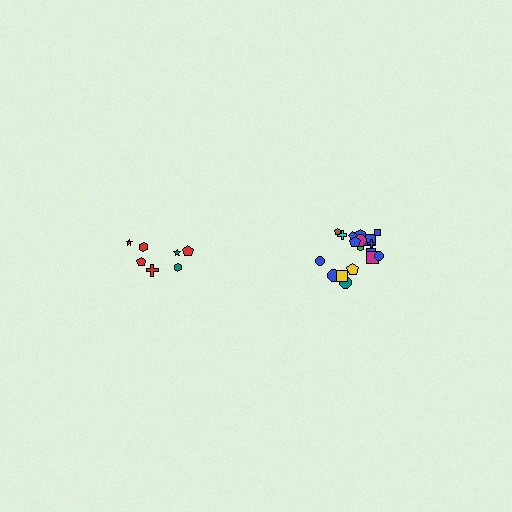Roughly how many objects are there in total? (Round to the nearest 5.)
Roughly 25 objects in total.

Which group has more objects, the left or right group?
The right group.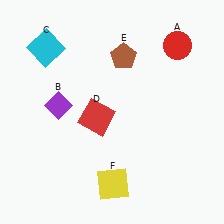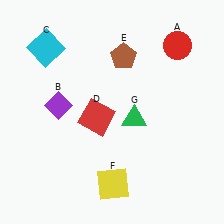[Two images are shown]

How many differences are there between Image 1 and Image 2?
There is 1 difference between the two images.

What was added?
A green triangle (G) was added in Image 2.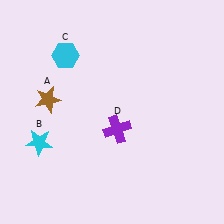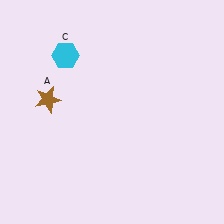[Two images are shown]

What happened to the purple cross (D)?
The purple cross (D) was removed in Image 2. It was in the bottom-right area of Image 1.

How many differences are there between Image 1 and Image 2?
There are 2 differences between the two images.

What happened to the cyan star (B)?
The cyan star (B) was removed in Image 2. It was in the bottom-left area of Image 1.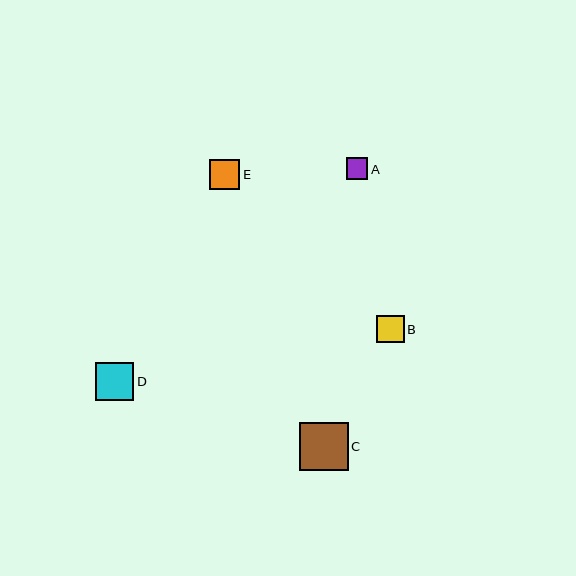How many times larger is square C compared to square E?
Square C is approximately 1.6 times the size of square E.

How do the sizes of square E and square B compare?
Square E and square B are approximately the same size.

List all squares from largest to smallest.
From largest to smallest: C, D, E, B, A.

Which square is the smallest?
Square A is the smallest with a size of approximately 21 pixels.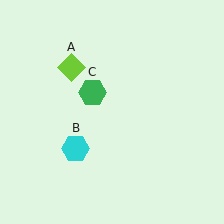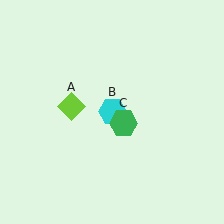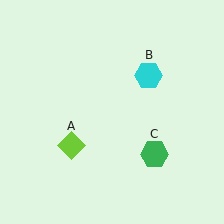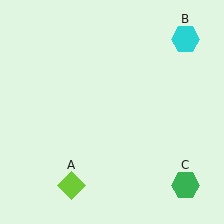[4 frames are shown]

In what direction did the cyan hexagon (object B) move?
The cyan hexagon (object B) moved up and to the right.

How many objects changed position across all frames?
3 objects changed position: lime diamond (object A), cyan hexagon (object B), green hexagon (object C).